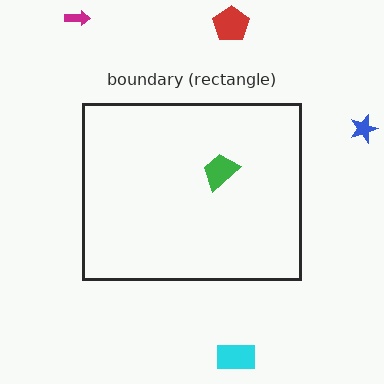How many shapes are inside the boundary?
1 inside, 4 outside.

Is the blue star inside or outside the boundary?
Outside.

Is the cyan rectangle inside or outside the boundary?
Outside.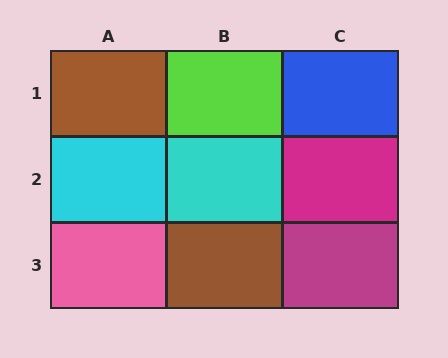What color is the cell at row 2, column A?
Cyan.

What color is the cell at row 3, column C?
Magenta.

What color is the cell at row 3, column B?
Brown.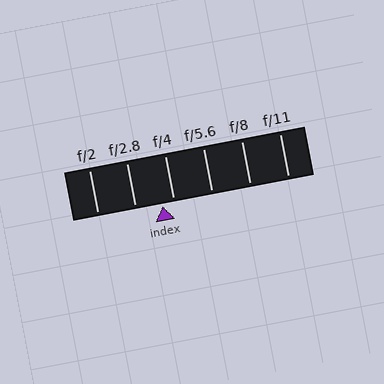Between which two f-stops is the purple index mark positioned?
The index mark is between f/2.8 and f/4.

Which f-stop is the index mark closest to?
The index mark is closest to f/4.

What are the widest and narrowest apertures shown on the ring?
The widest aperture shown is f/2 and the narrowest is f/11.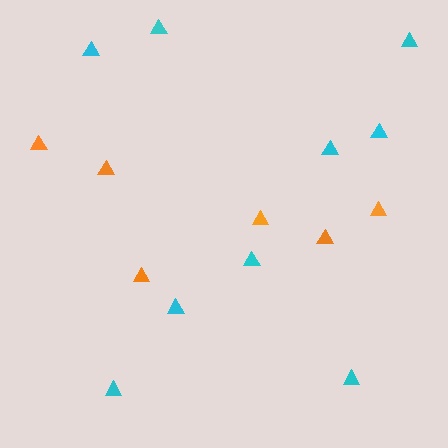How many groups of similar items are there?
There are 2 groups: one group of cyan triangles (9) and one group of orange triangles (6).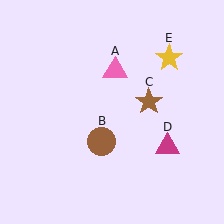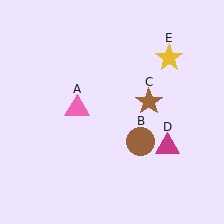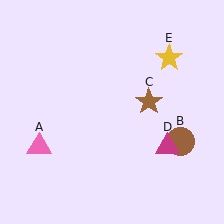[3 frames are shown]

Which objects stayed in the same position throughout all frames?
Brown star (object C) and magenta triangle (object D) and yellow star (object E) remained stationary.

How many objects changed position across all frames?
2 objects changed position: pink triangle (object A), brown circle (object B).